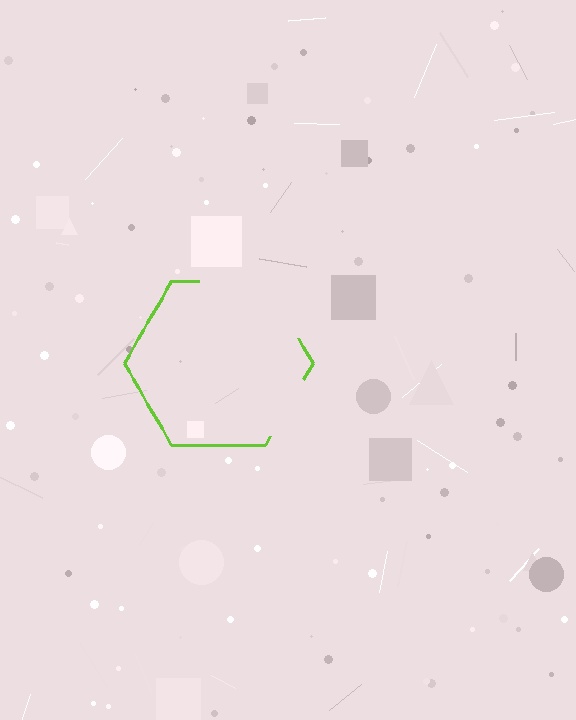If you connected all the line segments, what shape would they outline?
They would outline a hexagon.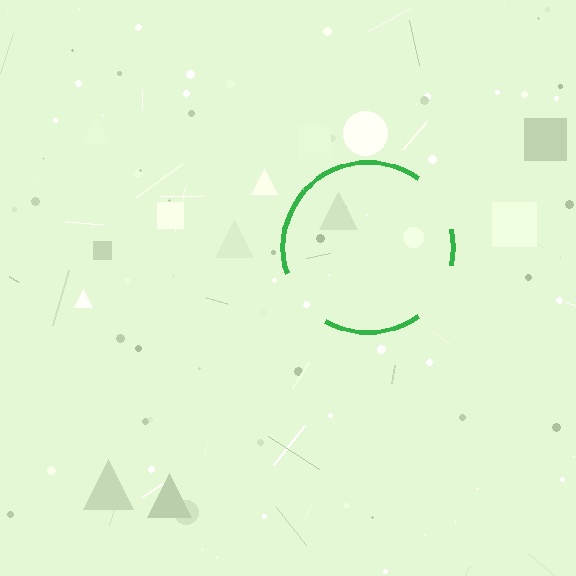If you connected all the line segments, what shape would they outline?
They would outline a circle.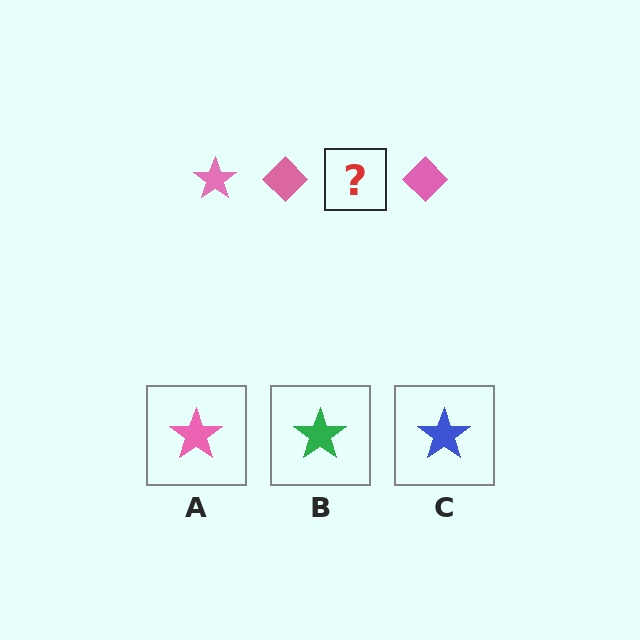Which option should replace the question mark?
Option A.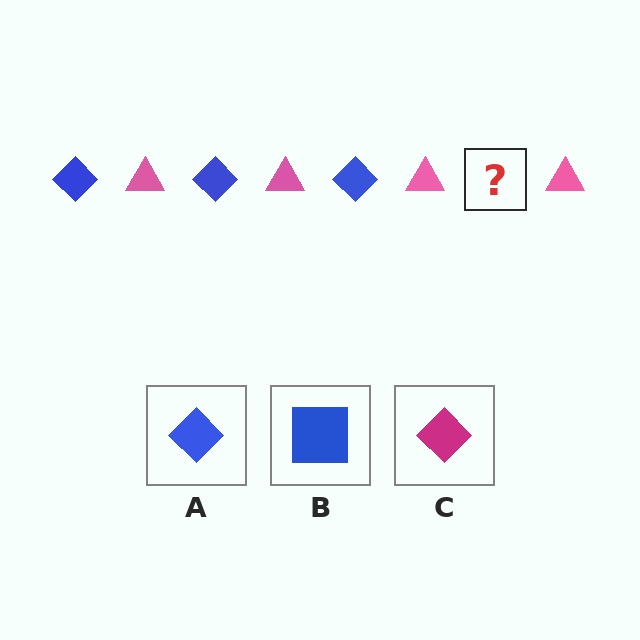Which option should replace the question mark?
Option A.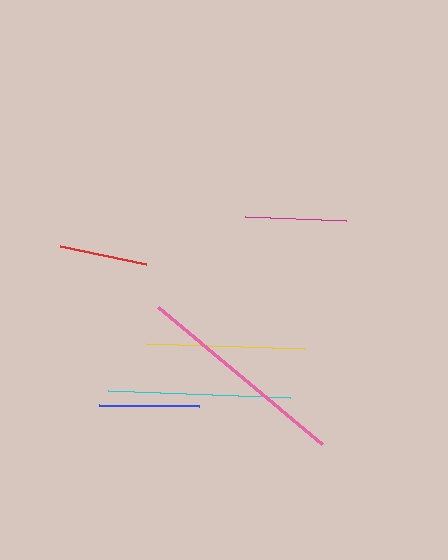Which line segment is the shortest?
The red line is the shortest at approximately 88 pixels.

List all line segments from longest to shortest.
From longest to shortest: pink, cyan, yellow, blue, magenta, red.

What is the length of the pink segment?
The pink segment is approximately 214 pixels long.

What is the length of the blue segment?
The blue segment is approximately 101 pixels long.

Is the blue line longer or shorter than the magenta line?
The blue line is longer than the magenta line.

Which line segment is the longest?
The pink line is the longest at approximately 214 pixels.